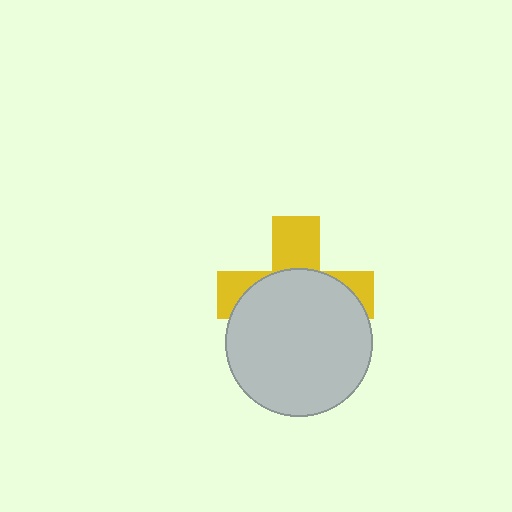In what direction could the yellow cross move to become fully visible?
The yellow cross could move up. That would shift it out from behind the light gray circle entirely.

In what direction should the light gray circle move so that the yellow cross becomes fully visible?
The light gray circle should move down. That is the shortest direction to clear the overlap and leave the yellow cross fully visible.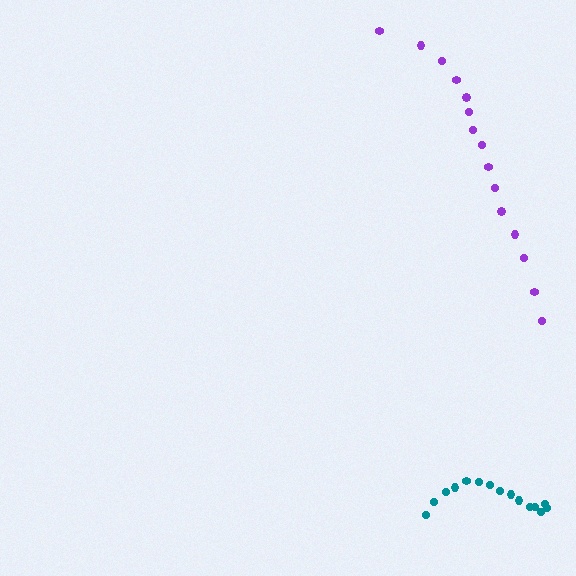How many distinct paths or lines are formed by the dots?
There are 2 distinct paths.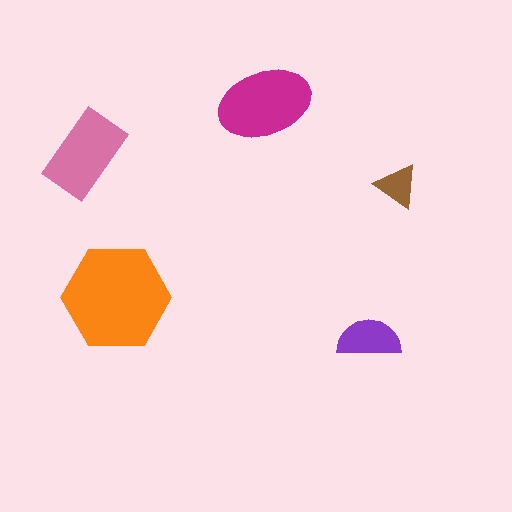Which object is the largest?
The orange hexagon.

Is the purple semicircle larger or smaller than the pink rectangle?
Smaller.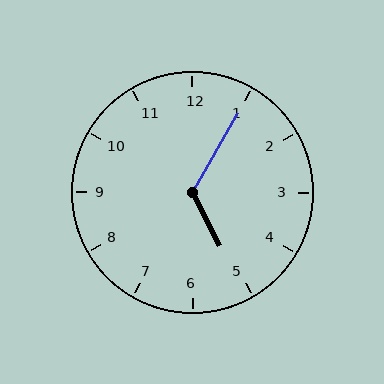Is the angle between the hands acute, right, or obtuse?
It is obtuse.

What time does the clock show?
5:05.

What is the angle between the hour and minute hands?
Approximately 122 degrees.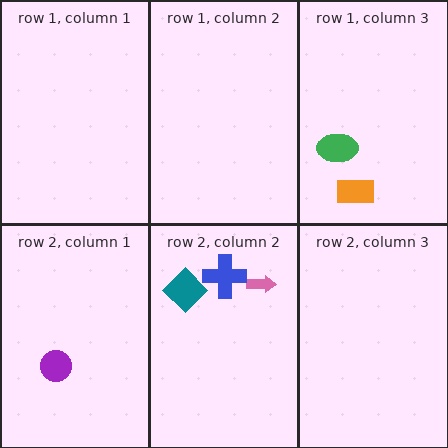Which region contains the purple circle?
The row 2, column 1 region.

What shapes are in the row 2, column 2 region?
The teal diamond, the pink arrow, the blue cross.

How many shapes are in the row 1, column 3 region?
2.